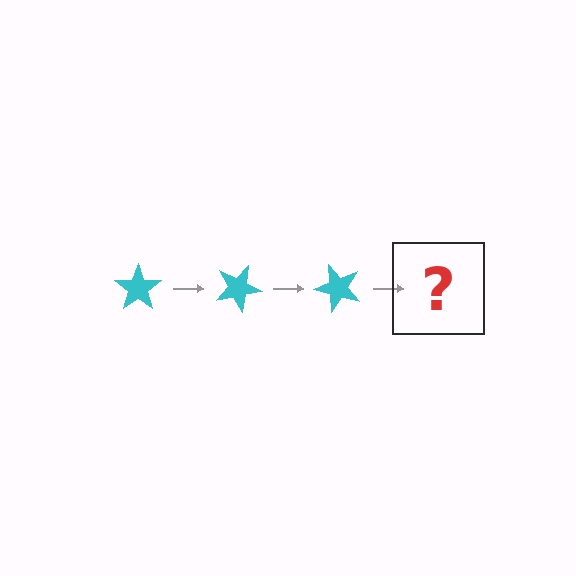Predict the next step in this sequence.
The next step is a cyan star rotated 75 degrees.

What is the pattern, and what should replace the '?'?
The pattern is that the star rotates 25 degrees each step. The '?' should be a cyan star rotated 75 degrees.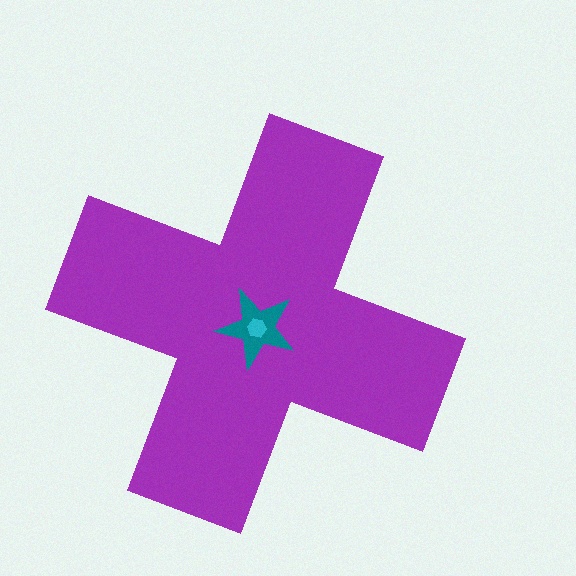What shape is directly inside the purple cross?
The teal star.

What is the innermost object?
The cyan hexagon.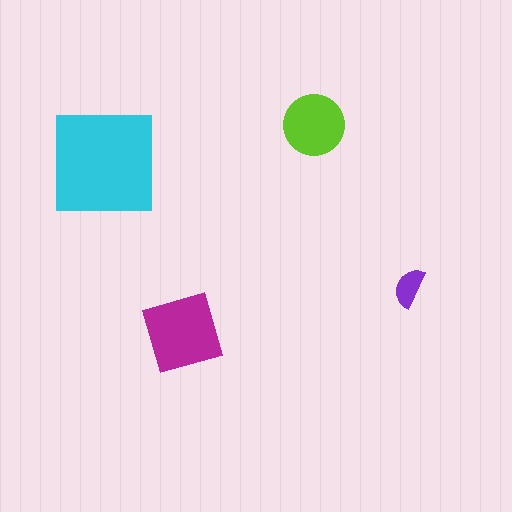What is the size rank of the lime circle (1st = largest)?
3rd.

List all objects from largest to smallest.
The cyan square, the magenta diamond, the lime circle, the purple semicircle.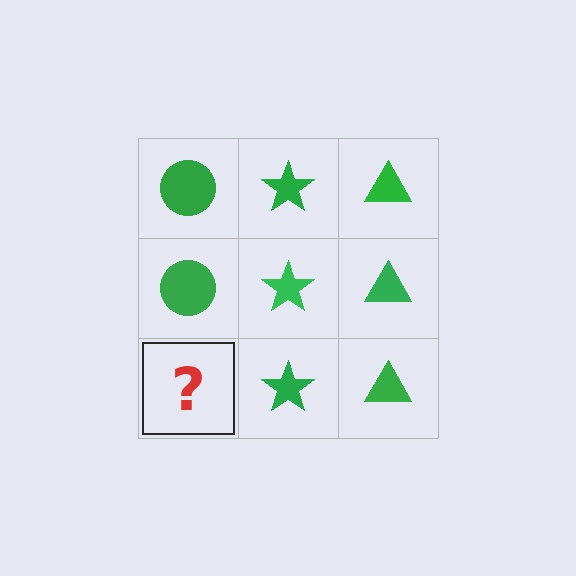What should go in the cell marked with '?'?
The missing cell should contain a green circle.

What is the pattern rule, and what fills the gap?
The rule is that each column has a consistent shape. The gap should be filled with a green circle.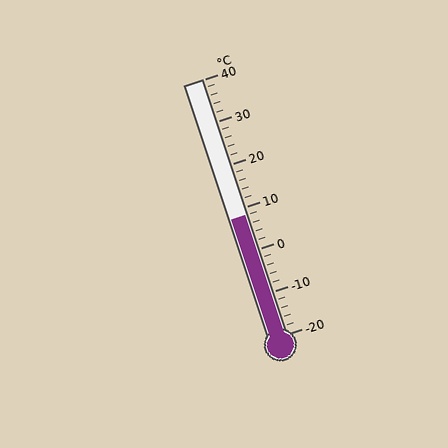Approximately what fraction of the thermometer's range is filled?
The thermometer is filled to approximately 45% of its range.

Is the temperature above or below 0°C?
The temperature is above 0°C.